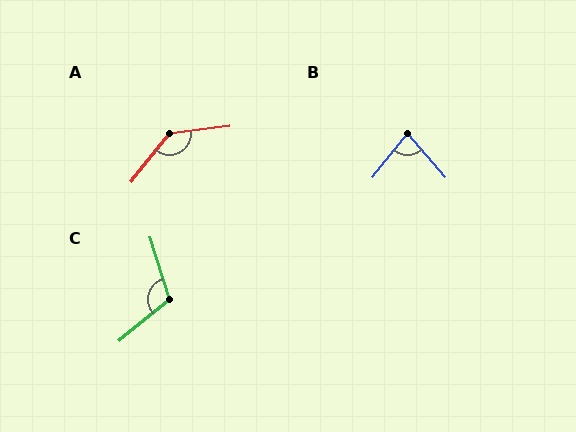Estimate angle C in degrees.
Approximately 112 degrees.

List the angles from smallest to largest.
B (79°), C (112°), A (135°).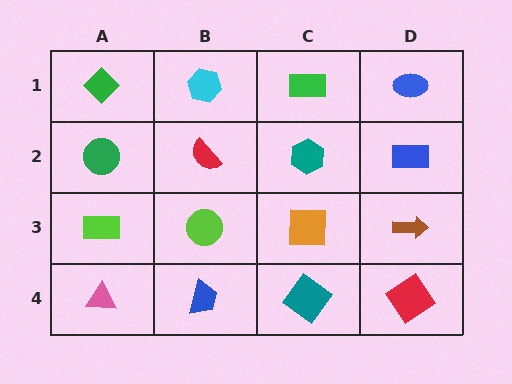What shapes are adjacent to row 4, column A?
A lime rectangle (row 3, column A), a blue trapezoid (row 4, column B).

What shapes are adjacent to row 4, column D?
A brown arrow (row 3, column D), a teal diamond (row 4, column C).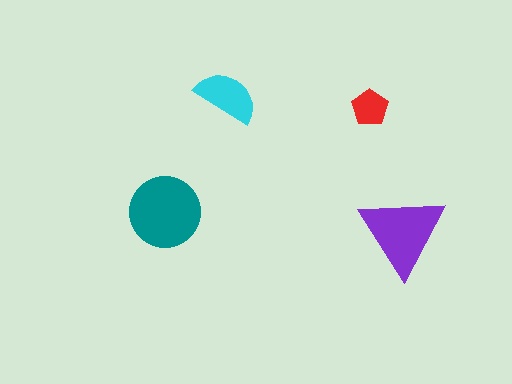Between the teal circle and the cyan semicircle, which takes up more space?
The teal circle.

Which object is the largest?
The teal circle.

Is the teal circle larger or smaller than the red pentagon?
Larger.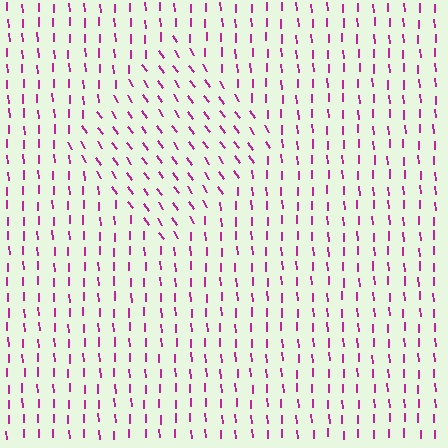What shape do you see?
I see a diamond.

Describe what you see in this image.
The image is filled with small magenta line segments. A diamond region in the image has lines oriented differently from the surrounding lines, creating a visible texture boundary.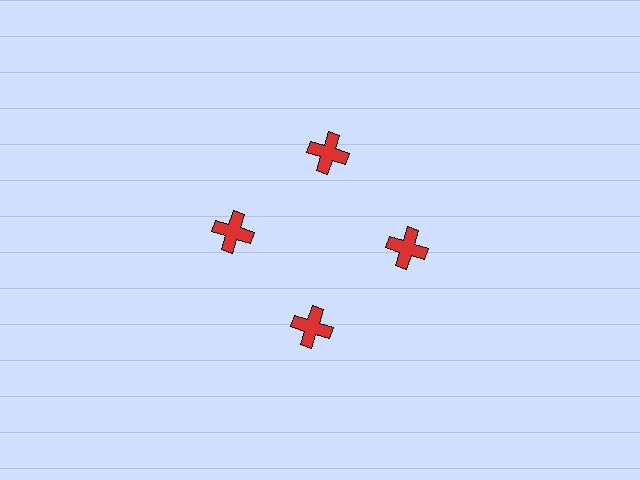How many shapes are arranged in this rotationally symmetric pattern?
There are 4 shapes, arranged in 4 groups of 1.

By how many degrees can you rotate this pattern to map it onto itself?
The pattern maps onto itself every 90 degrees of rotation.